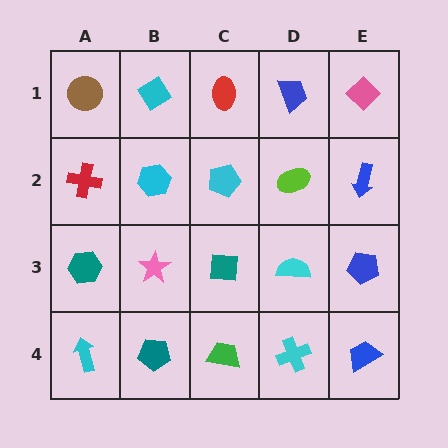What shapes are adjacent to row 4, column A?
A teal hexagon (row 3, column A), a teal pentagon (row 4, column B).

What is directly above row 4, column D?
A cyan semicircle.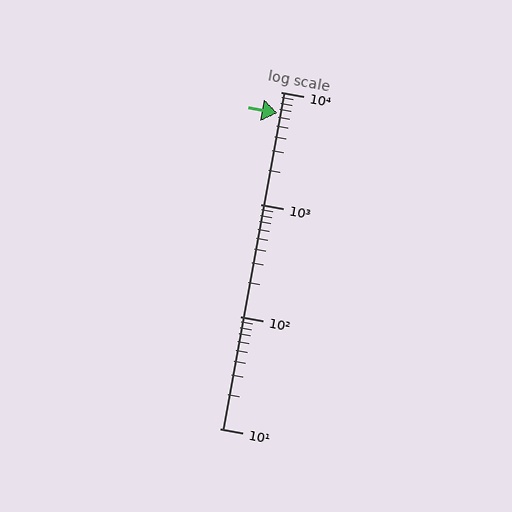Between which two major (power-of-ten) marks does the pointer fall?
The pointer is between 1000 and 10000.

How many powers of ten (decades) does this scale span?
The scale spans 3 decades, from 10 to 10000.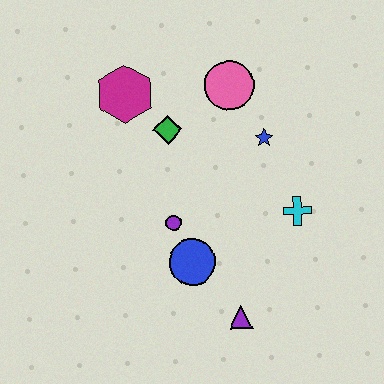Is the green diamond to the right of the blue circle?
No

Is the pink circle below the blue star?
No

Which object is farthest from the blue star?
The purple triangle is farthest from the blue star.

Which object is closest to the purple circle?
The blue circle is closest to the purple circle.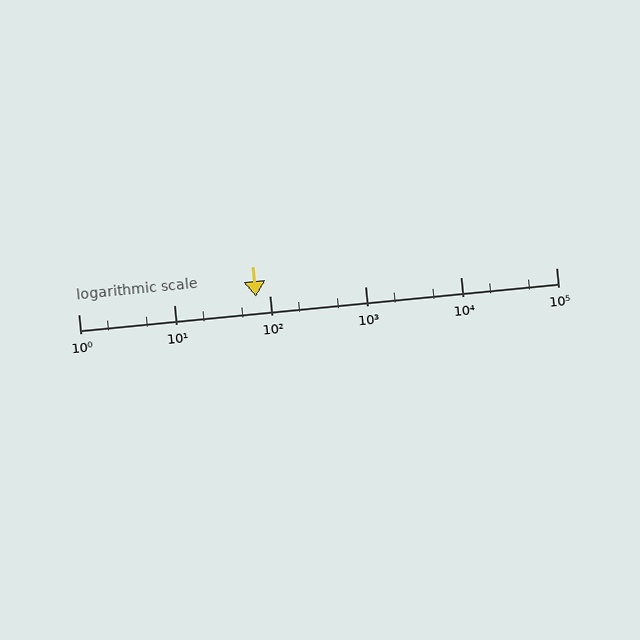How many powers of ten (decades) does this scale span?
The scale spans 5 decades, from 1 to 100000.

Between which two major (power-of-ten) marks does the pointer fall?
The pointer is between 10 and 100.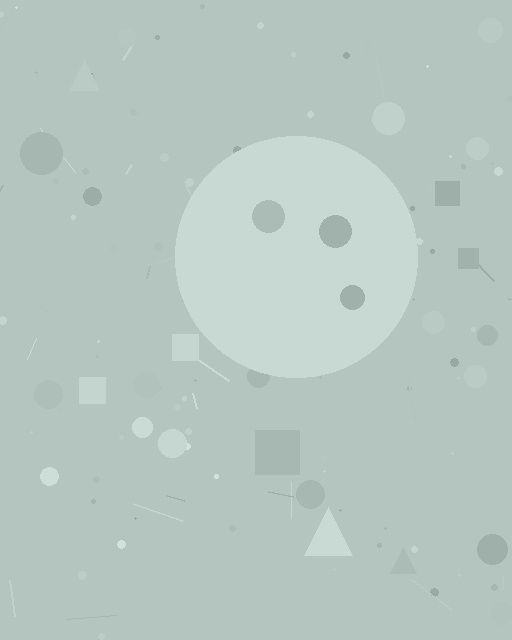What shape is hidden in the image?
A circle is hidden in the image.